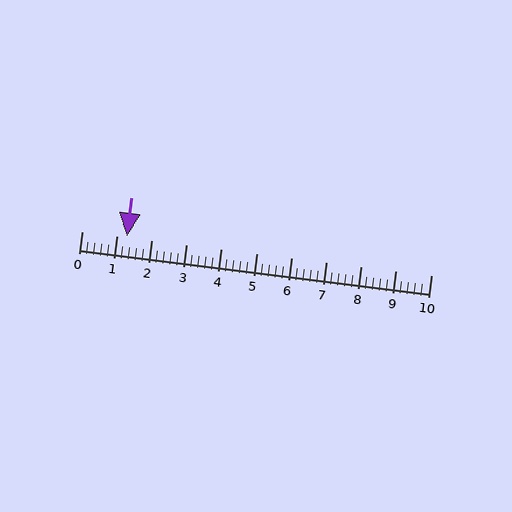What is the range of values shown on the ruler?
The ruler shows values from 0 to 10.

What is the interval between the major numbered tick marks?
The major tick marks are spaced 1 units apart.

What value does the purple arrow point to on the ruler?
The purple arrow points to approximately 1.3.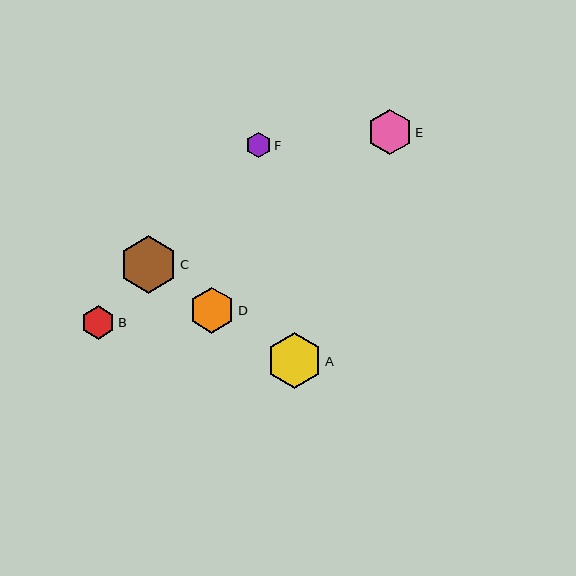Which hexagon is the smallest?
Hexagon F is the smallest with a size of approximately 25 pixels.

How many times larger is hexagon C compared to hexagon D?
Hexagon C is approximately 1.3 times the size of hexagon D.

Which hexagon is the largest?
Hexagon C is the largest with a size of approximately 57 pixels.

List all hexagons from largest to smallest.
From largest to smallest: C, A, D, E, B, F.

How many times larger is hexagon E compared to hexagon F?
Hexagon E is approximately 1.8 times the size of hexagon F.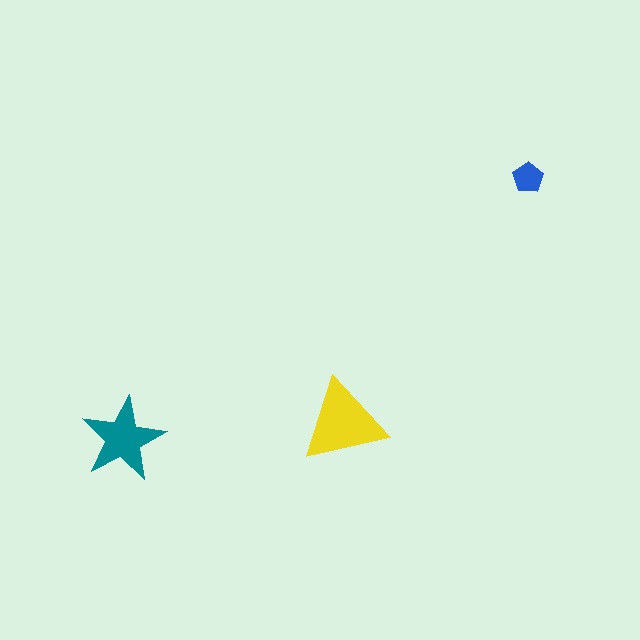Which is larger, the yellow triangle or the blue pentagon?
The yellow triangle.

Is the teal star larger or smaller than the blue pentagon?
Larger.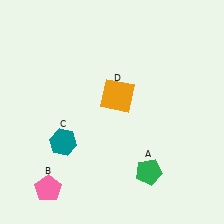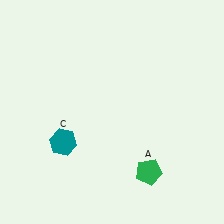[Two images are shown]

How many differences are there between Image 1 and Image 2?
There are 2 differences between the two images.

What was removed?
The pink pentagon (B), the orange square (D) were removed in Image 2.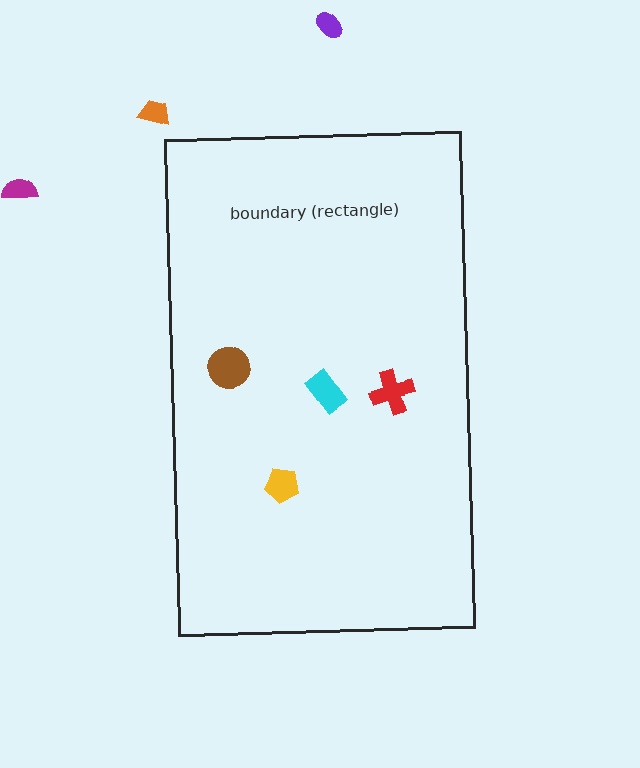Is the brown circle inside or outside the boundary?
Inside.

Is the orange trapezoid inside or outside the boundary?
Outside.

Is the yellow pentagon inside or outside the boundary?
Inside.